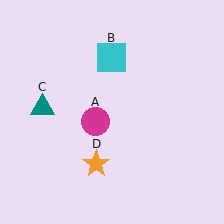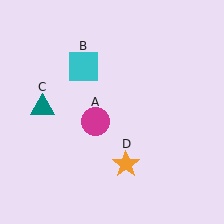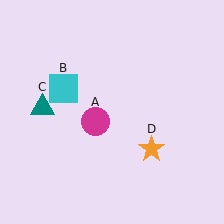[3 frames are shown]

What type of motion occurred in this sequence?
The cyan square (object B), orange star (object D) rotated counterclockwise around the center of the scene.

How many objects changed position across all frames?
2 objects changed position: cyan square (object B), orange star (object D).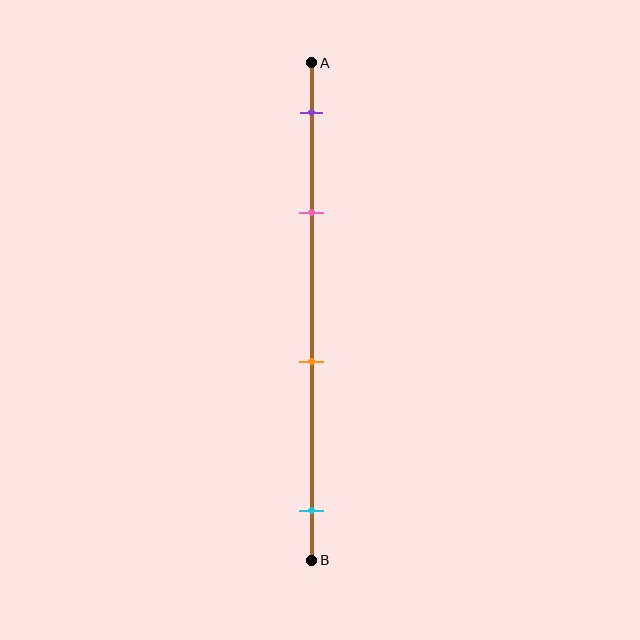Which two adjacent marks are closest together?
The purple and pink marks are the closest adjacent pair.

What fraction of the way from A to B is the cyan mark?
The cyan mark is approximately 90% (0.9) of the way from A to B.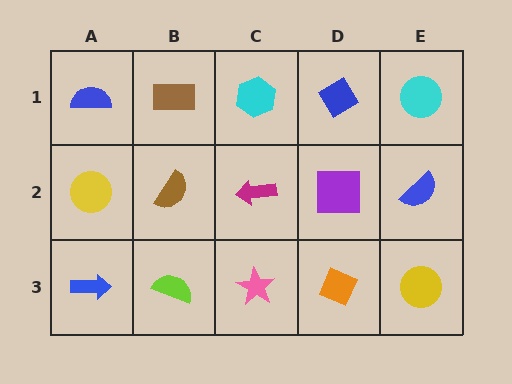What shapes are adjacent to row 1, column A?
A yellow circle (row 2, column A), a brown rectangle (row 1, column B).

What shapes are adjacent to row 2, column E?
A cyan circle (row 1, column E), a yellow circle (row 3, column E), a purple square (row 2, column D).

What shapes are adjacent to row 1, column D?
A purple square (row 2, column D), a cyan hexagon (row 1, column C), a cyan circle (row 1, column E).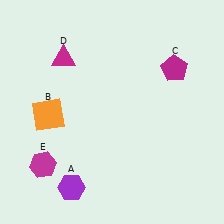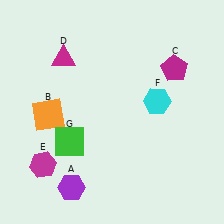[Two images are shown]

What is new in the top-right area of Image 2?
A cyan hexagon (F) was added in the top-right area of Image 2.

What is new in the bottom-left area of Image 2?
A green square (G) was added in the bottom-left area of Image 2.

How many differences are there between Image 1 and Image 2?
There are 2 differences between the two images.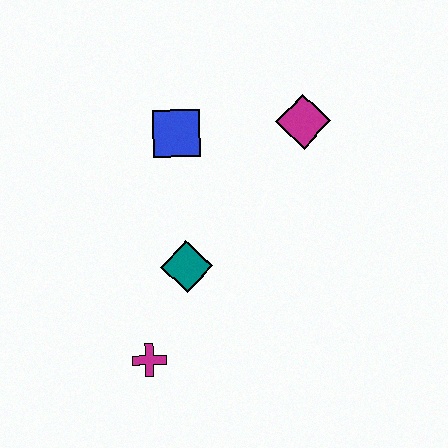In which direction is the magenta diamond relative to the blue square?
The magenta diamond is to the right of the blue square.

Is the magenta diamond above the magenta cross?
Yes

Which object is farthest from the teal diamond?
The magenta diamond is farthest from the teal diamond.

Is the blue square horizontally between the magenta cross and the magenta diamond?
Yes